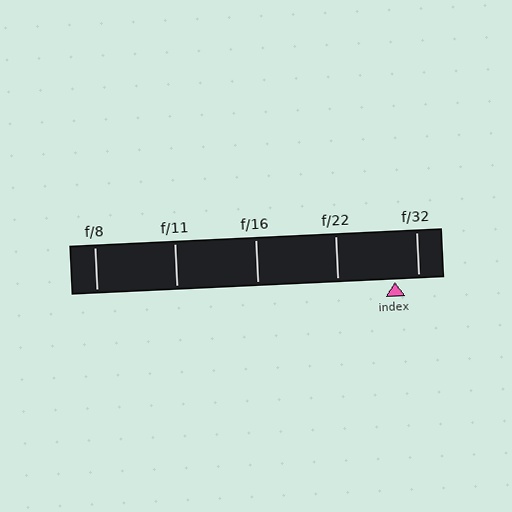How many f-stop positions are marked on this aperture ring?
There are 5 f-stop positions marked.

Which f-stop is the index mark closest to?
The index mark is closest to f/32.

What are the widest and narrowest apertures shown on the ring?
The widest aperture shown is f/8 and the narrowest is f/32.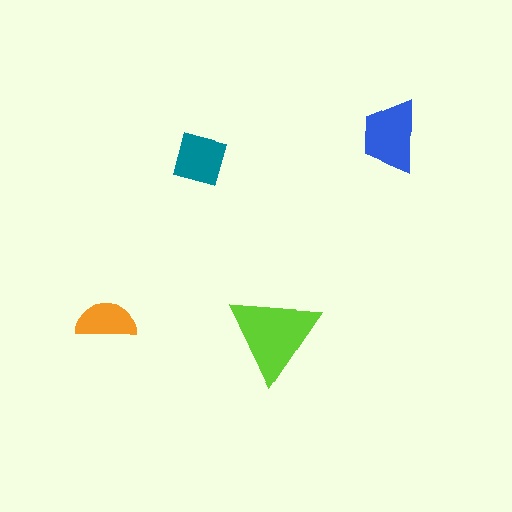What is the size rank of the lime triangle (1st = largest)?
1st.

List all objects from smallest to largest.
The orange semicircle, the teal square, the blue trapezoid, the lime triangle.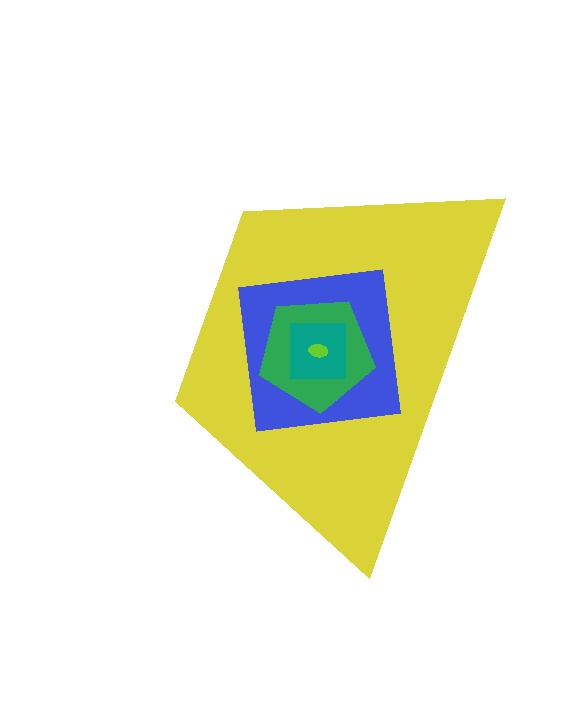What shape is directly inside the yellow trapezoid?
The blue square.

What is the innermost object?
The lime ellipse.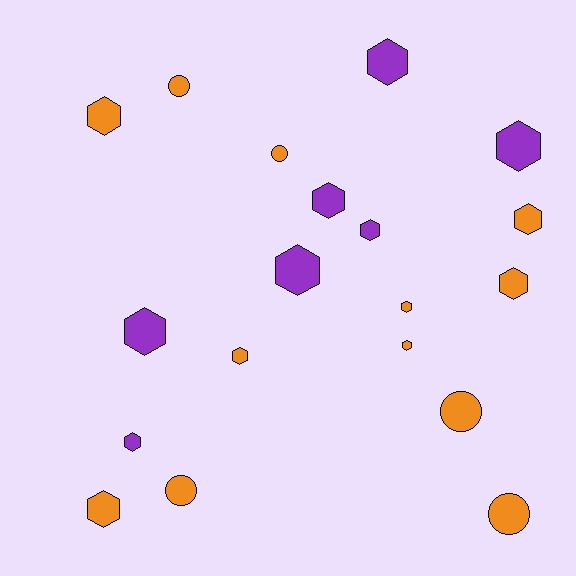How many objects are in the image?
There are 19 objects.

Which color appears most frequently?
Orange, with 12 objects.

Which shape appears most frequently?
Hexagon, with 14 objects.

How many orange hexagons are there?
There are 7 orange hexagons.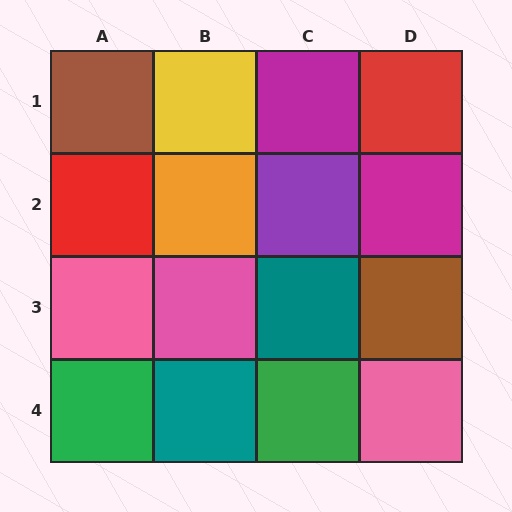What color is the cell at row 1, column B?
Yellow.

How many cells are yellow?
1 cell is yellow.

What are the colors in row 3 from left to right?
Pink, pink, teal, brown.